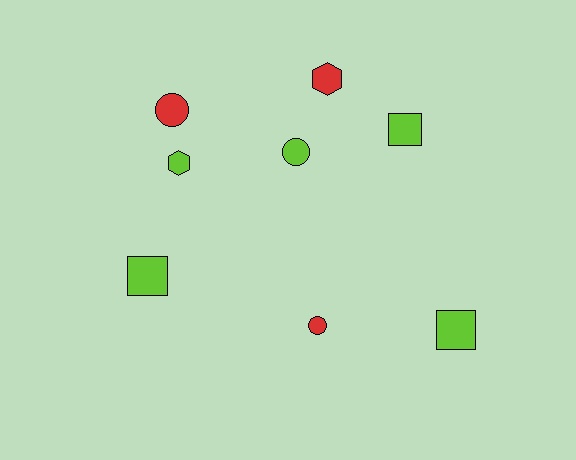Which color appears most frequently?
Lime, with 5 objects.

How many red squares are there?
There are no red squares.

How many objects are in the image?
There are 8 objects.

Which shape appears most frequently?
Square, with 3 objects.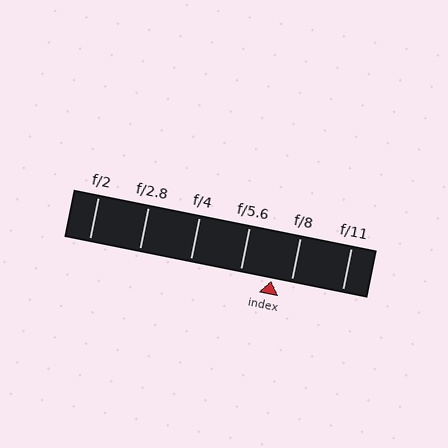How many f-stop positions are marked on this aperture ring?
There are 6 f-stop positions marked.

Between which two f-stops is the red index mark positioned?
The index mark is between f/5.6 and f/8.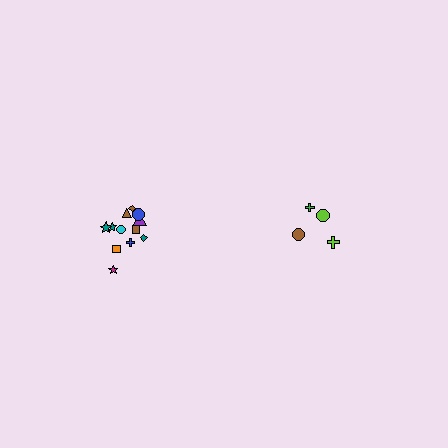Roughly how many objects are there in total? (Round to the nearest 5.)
Roughly 15 objects in total.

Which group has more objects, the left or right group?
The left group.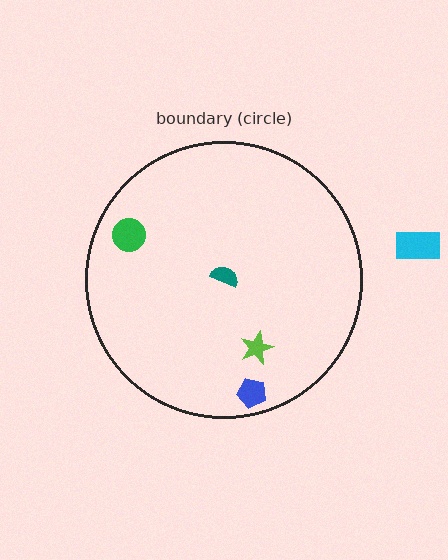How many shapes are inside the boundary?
4 inside, 1 outside.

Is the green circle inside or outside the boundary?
Inside.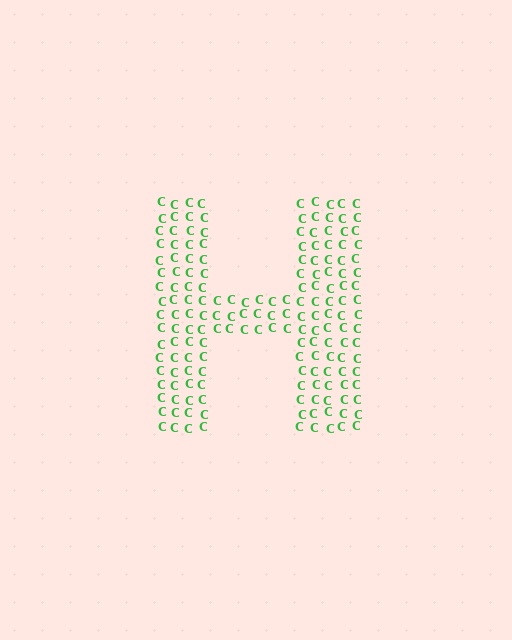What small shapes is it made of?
It is made of small letter C's.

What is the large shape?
The large shape is the letter H.